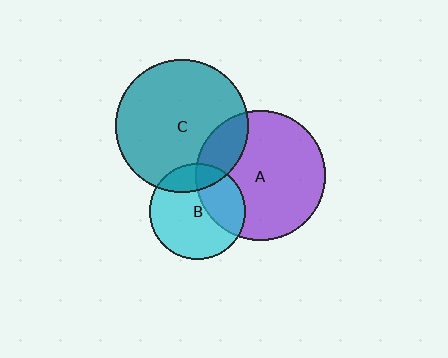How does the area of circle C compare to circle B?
Approximately 1.9 times.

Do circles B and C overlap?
Yes.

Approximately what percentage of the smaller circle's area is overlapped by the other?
Approximately 20%.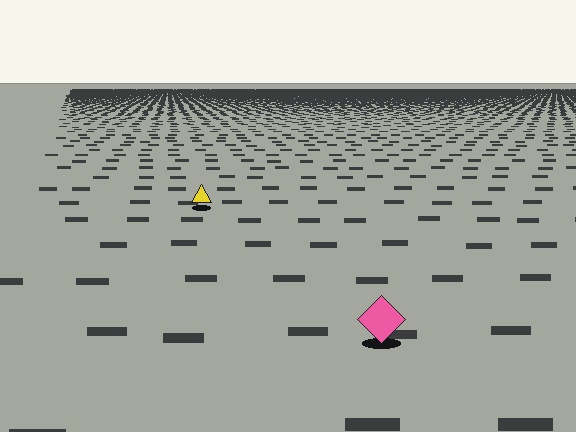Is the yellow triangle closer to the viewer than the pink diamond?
No. The pink diamond is closer — you can tell from the texture gradient: the ground texture is coarser near it.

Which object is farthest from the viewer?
The yellow triangle is farthest from the viewer. It appears smaller and the ground texture around it is denser.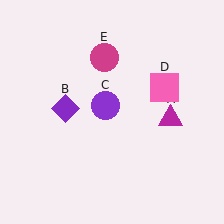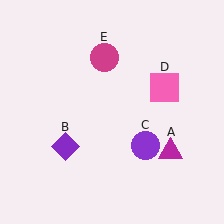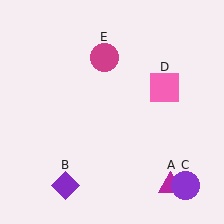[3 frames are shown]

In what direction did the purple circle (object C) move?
The purple circle (object C) moved down and to the right.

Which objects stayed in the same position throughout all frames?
Pink square (object D) and magenta circle (object E) remained stationary.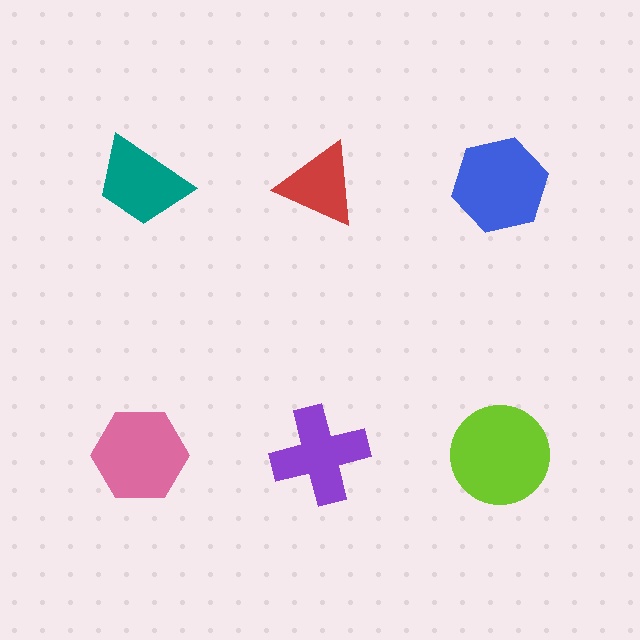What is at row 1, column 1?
A teal trapezoid.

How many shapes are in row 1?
3 shapes.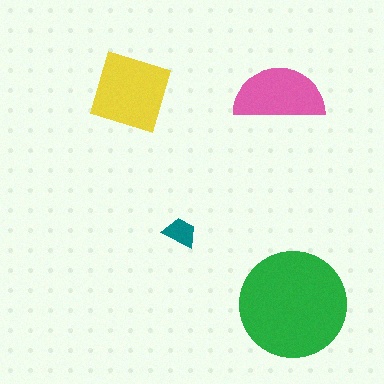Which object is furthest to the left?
The yellow diamond is leftmost.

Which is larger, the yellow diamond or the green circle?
The green circle.